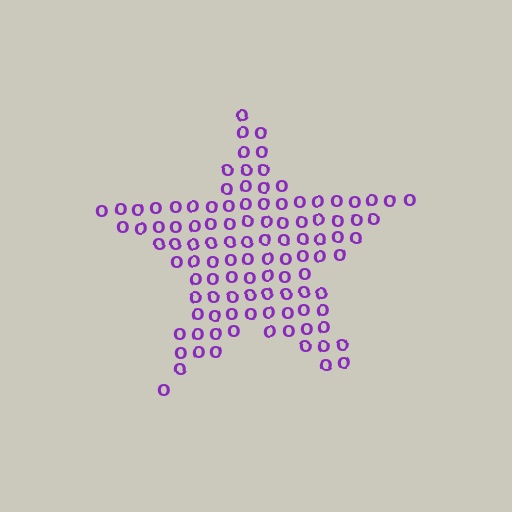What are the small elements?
The small elements are letter O's.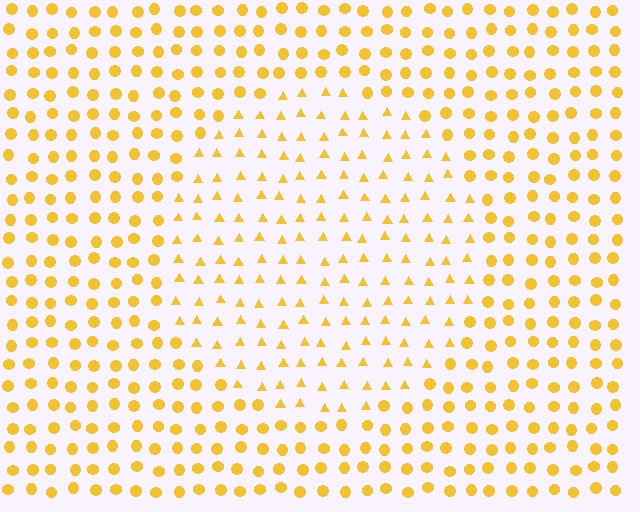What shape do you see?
I see a circle.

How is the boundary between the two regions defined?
The boundary is defined by a change in element shape: triangles inside vs. circles outside. All elements share the same color and spacing.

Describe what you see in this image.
The image is filled with small yellow elements arranged in a uniform grid. A circle-shaped region contains triangles, while the surrounding area contains circles. The boundary is defined purely by the change in element shape.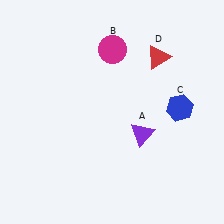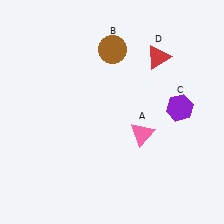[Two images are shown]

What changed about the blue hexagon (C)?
In Image 1, C is blue. In Image 2, it changed to purple.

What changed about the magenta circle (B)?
In Image 1, B is magenta. In Image 2, it changed to brown.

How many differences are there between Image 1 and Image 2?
There are 3 differences between the two images.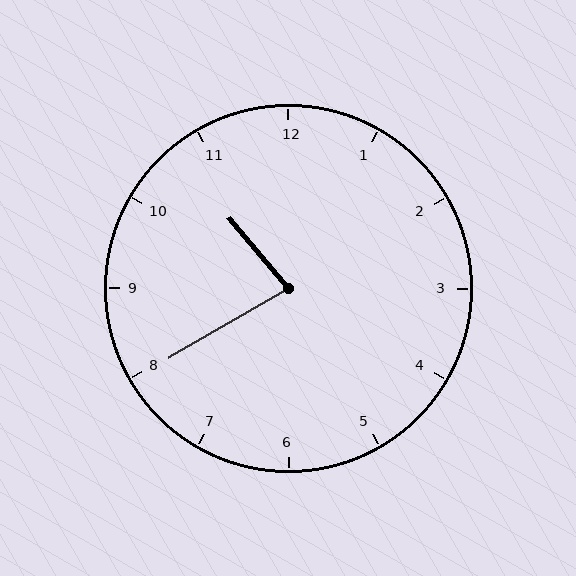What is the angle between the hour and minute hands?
Approximately 80 degrees.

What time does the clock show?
10:40.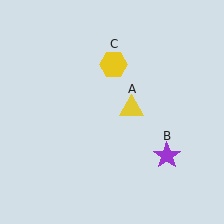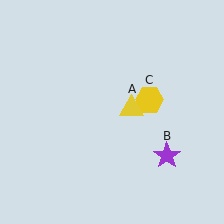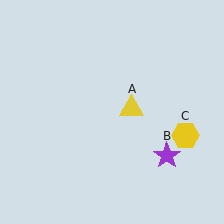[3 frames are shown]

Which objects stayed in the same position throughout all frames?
Yellow triangle (object A) and purple star (object B) remained stationary.